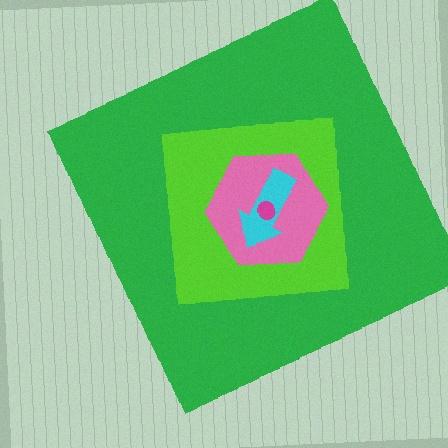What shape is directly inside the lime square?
The pink hexagon.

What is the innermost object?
The magenta circle.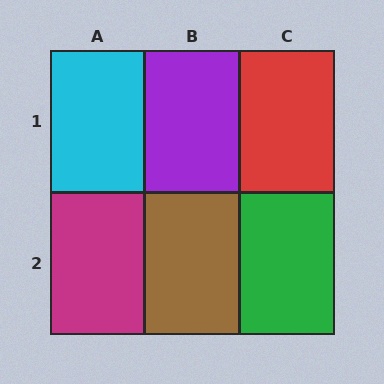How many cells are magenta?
1 cell is magenta.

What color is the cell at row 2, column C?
Green.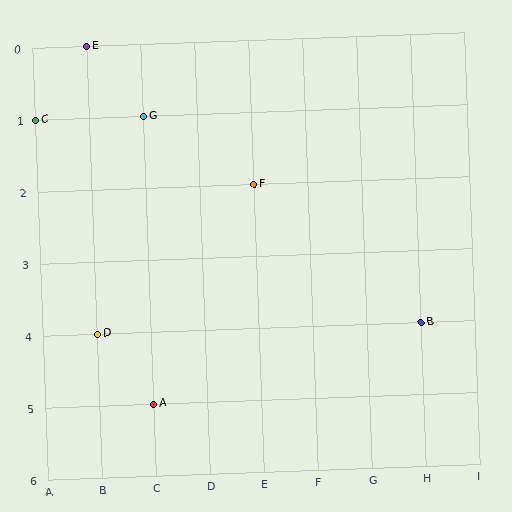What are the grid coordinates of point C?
Point C is at grid coordinates (A, 1).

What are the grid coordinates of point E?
Point E is at grid coordinates (B, 0).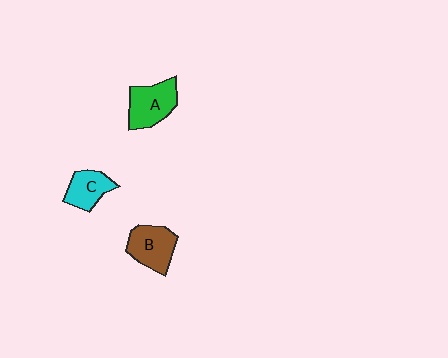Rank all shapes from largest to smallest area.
From largest to smallest: A (green), B (brown), C (cyan).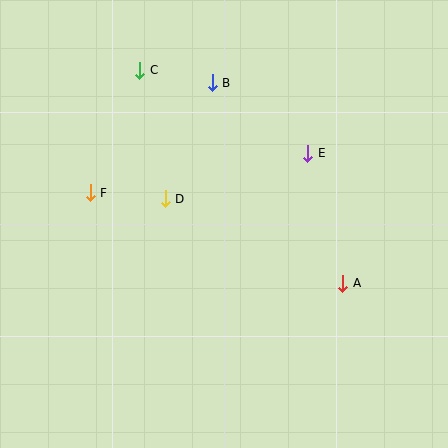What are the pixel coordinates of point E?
Point E is at (308, 153).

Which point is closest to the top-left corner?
Point C is closest to the top-left corner.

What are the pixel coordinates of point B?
Point B is at (212, 83).